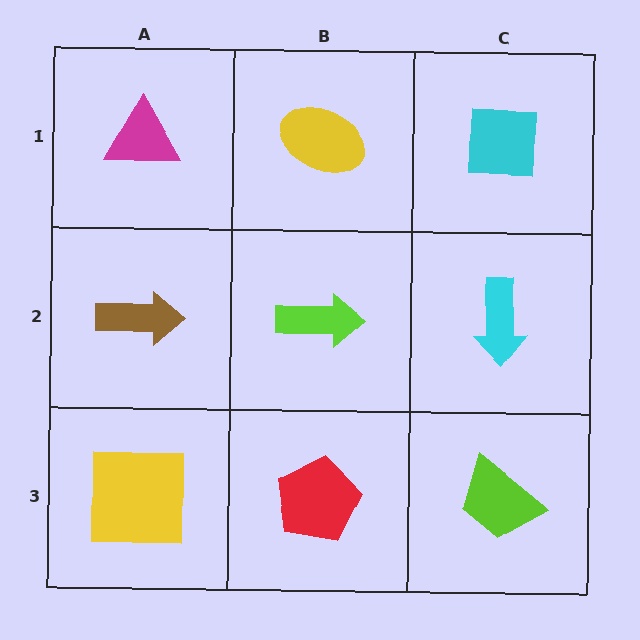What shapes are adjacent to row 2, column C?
A cyan square (row 1, column C), a lime trapezoid (row 3, column C), a lime arrow (row 2, column B).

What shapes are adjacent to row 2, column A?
A magenta triangle (row 1, column A), a yellow square (row 3, column A), a lime arrow (row 2, column B).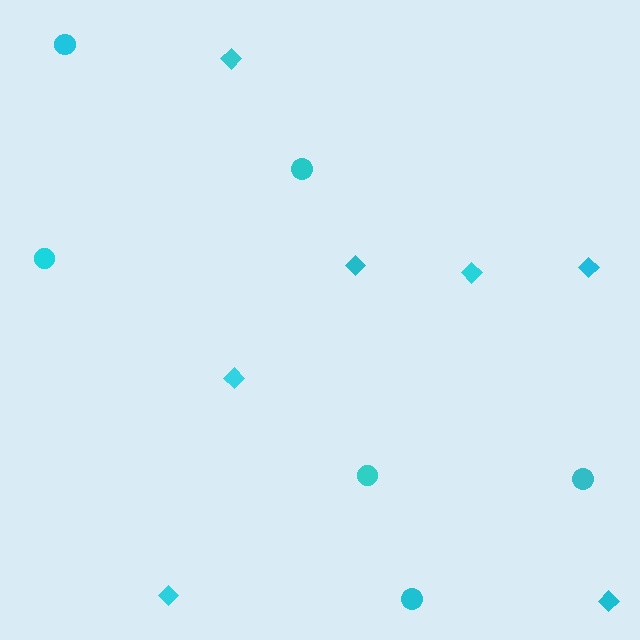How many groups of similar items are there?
There are 2 groups: one group of circles (6) and one group of diamonds (7).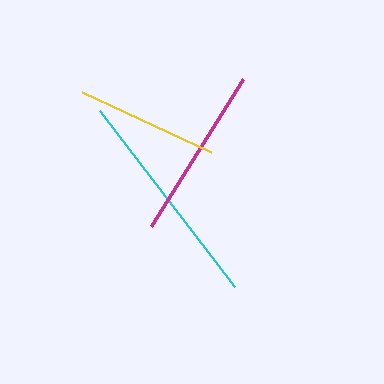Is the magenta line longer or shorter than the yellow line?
The magenta line is longer than the yellow line.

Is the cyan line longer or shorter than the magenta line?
The cyan line is longer than the magenta line.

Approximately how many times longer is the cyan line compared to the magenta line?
The cyan line is approximately 1.3 times the length of the magenta line.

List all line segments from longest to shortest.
From longest to shortest: cyan, magenta, yellow.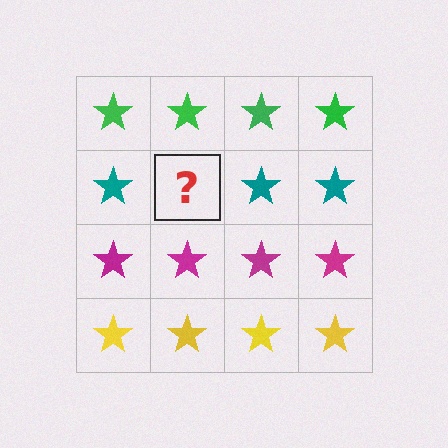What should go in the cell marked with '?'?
The missing cell should contain a teal star.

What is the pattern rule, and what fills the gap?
The rule is that each row has a consistent color. The gap should be filled with a teal star.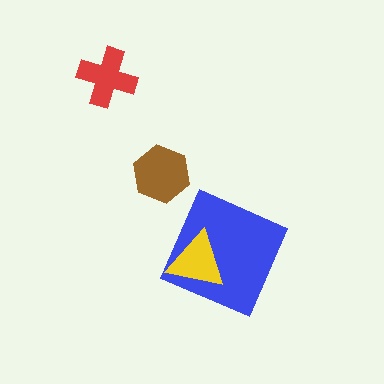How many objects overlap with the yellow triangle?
1 object overlaps with the yellow triangle.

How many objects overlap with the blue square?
1 object overlaps with the blue square.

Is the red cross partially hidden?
No, no other shape covers it.